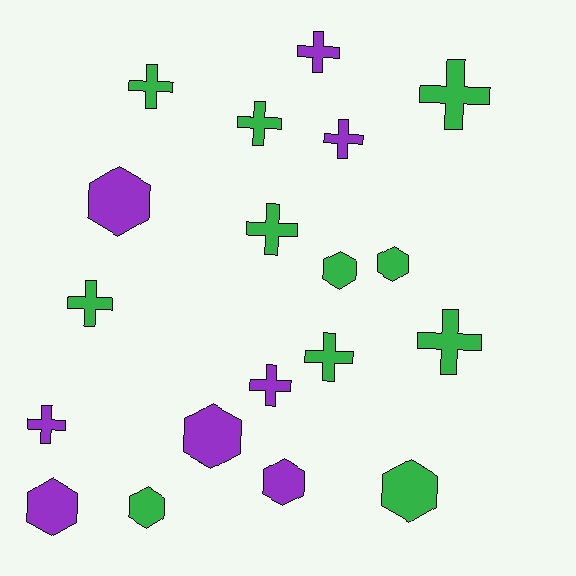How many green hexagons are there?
There are 4 green hexagons.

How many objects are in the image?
There are 19 objects.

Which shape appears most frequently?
Cross, with 11 objects.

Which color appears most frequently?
Green, with 11 objects.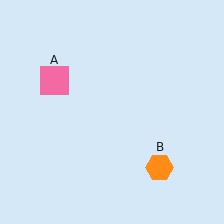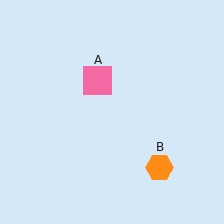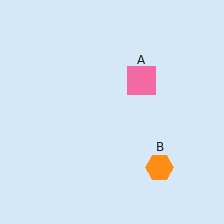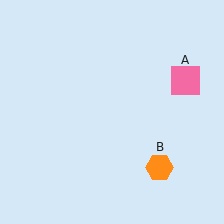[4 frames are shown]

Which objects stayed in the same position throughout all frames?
Orange hexagon (object B) remained stationary.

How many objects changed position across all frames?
1 object changed position: pink square (object A).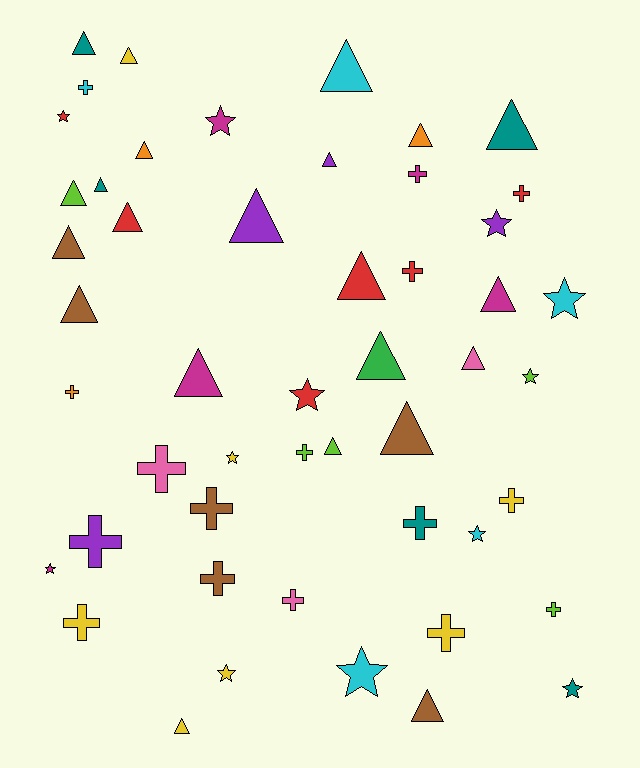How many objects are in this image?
There are 50 objects.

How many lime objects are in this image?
There are 5 lime objects.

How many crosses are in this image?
There are 16 crosses.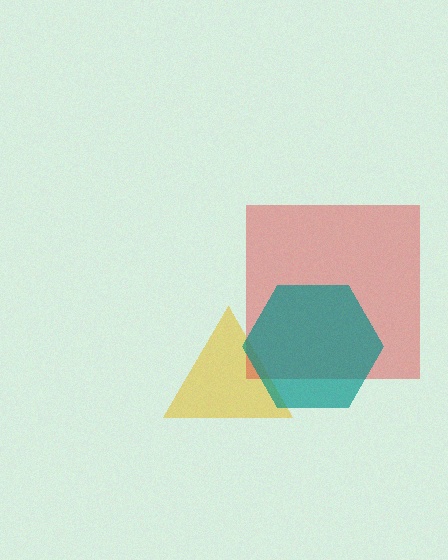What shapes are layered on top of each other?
The layered shapes are: a yellow triangle, a red square, a teal hexagon.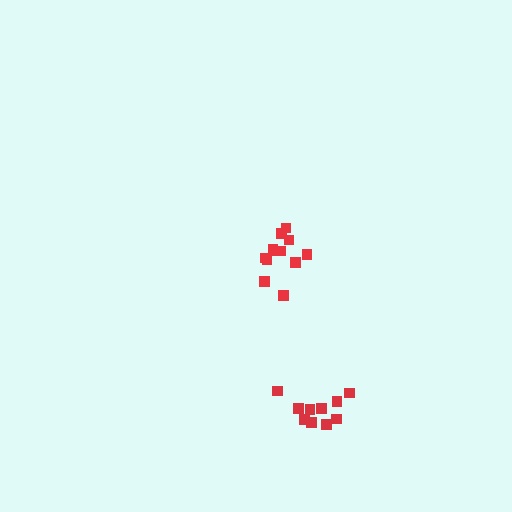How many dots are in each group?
Group 1: 12 dots, Group 2: 10 dots (22 total).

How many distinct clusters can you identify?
There are 2 distinct clusters.